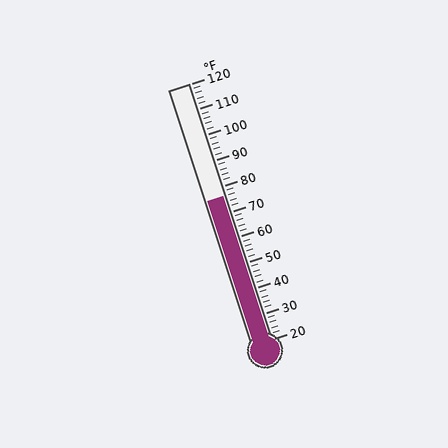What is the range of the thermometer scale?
The thermometer scale ranges from 20°F to 120°F.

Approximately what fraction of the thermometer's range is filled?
The thermometer is filled to approximately 55% of its range.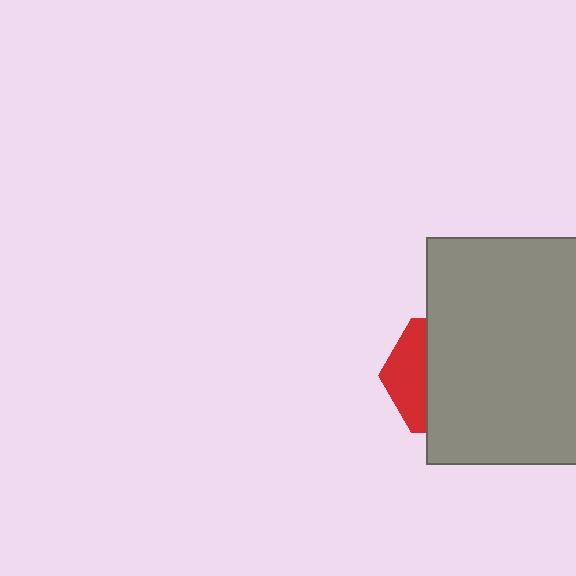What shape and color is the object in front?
The object in front is a gray rectangle.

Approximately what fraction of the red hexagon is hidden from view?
Roughly 69% of the red hexagon is hidden behind the gray rectangle.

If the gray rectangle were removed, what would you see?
You would see the complete red hexagon.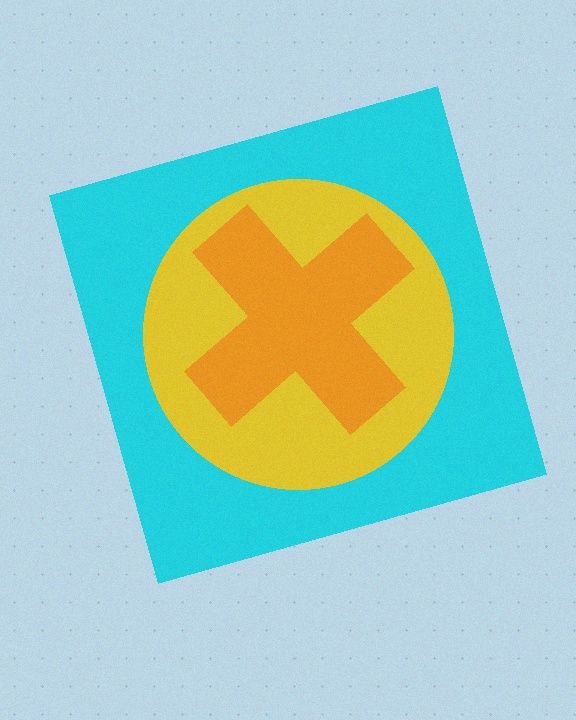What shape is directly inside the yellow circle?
The orange cross.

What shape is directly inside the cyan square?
The yellow circle.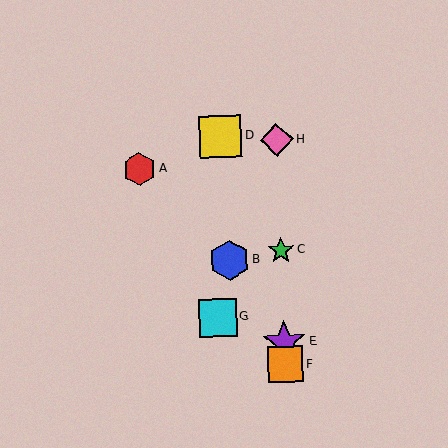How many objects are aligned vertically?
4 objects (C, E, F, H) are aligned vertically.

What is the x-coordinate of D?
Object D is at x≈220.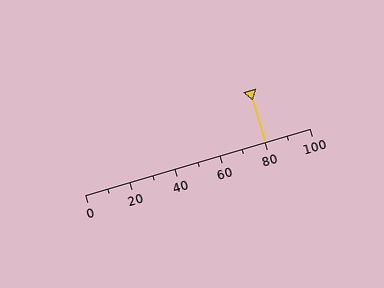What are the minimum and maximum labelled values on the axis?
The axis runs from 0 to 100.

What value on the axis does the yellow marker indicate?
The marker indicates approximately 80.